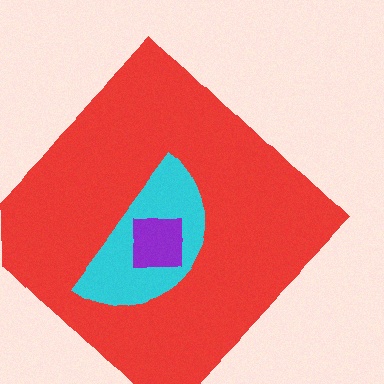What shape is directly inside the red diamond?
The cyan semicircle.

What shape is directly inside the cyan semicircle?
The purple square.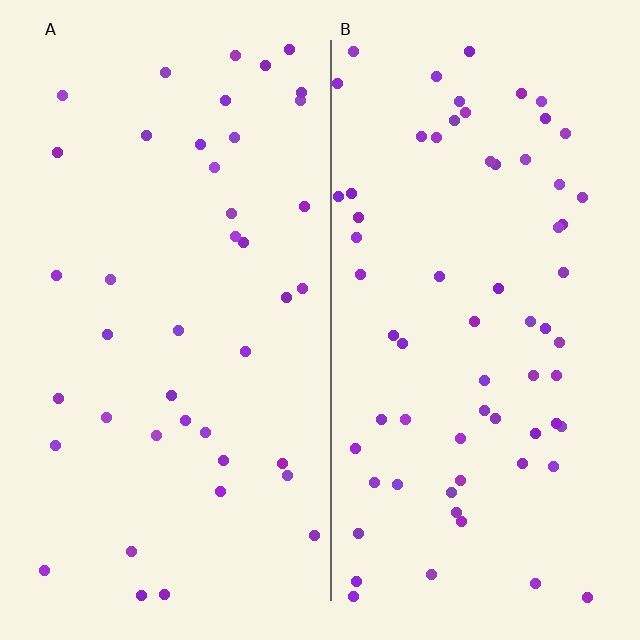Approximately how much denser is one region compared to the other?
Approximately 1.6× — region B over region A.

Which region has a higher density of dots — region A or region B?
B (the right).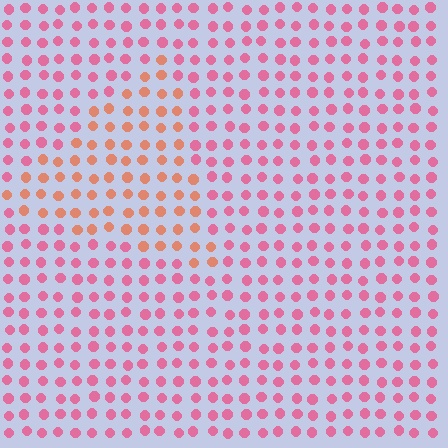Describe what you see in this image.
The image is filled with small pink elements in a uniform arrangement. A triangle-shaped region is visible where the elements are tinted to a slightly different hue, forming a subtle color boundary.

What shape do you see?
I see a triangle.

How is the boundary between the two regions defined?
The boundary is defined purely by a slight shift in hue (about 38 degrees). Spacing, size, and orientation are identical on both sides.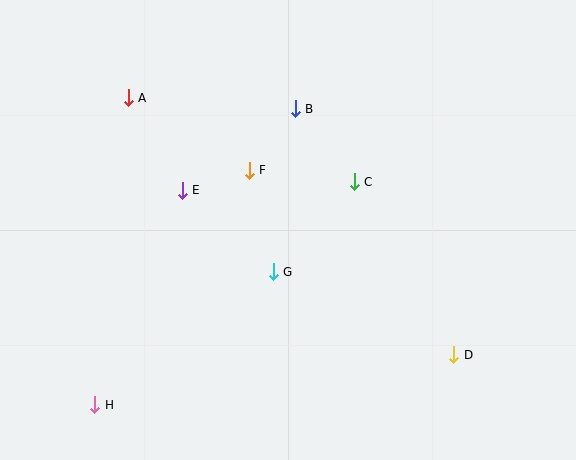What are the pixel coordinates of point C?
Point C is at (354, 182).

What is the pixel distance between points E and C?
The distance between E and C is 172 pixels.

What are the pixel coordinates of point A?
Point A is at (128, 98).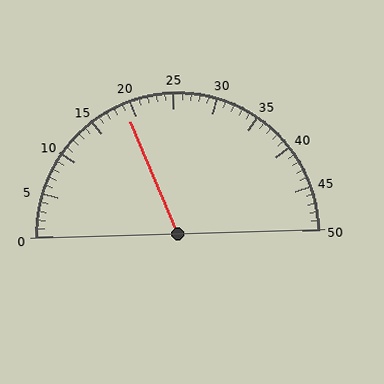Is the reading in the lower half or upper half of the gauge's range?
The reading is in the lower half of the range (0 to 50).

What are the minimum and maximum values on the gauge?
The gauge ranges from 0 to 50.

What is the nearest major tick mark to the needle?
The nearest major tick mark is 20.